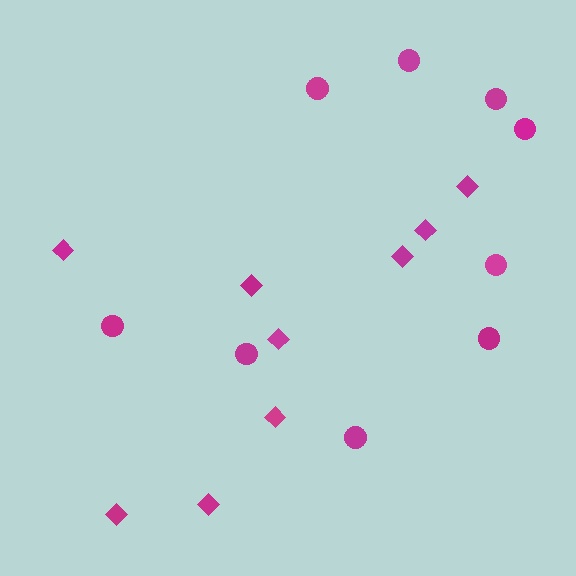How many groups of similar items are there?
There are 2 groups: one group of circles (9) and one group of diamonds (9).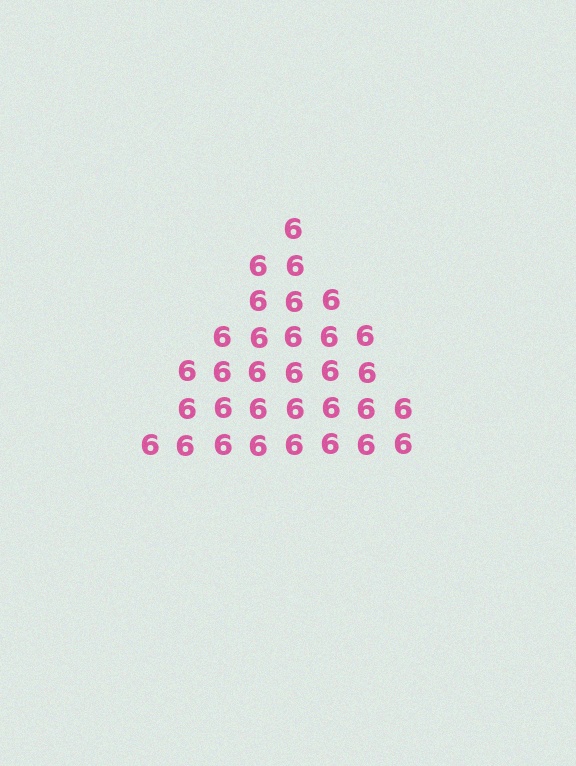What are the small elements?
The small elements are digit 6's.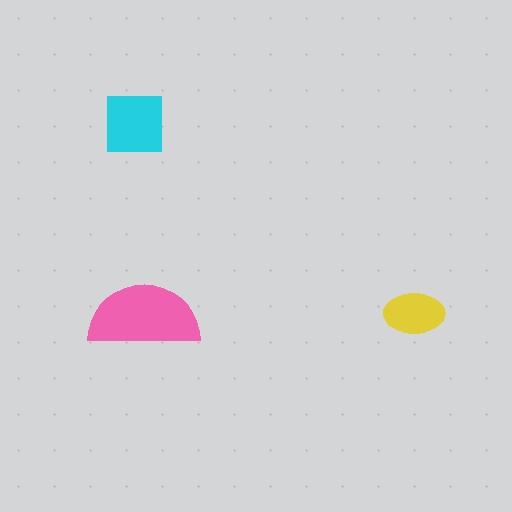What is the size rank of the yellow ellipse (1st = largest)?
3rd.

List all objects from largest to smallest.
The pink semicircle, the cyan square, the yellow ellipse.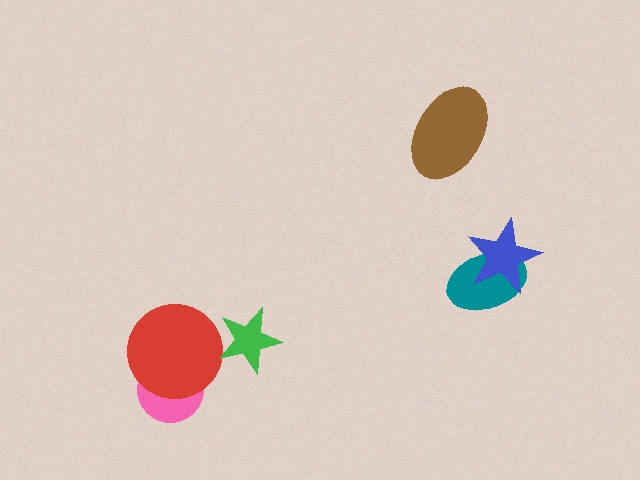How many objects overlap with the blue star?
1 object overlaps with the blue star.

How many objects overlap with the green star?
0 objects overlap with the green star.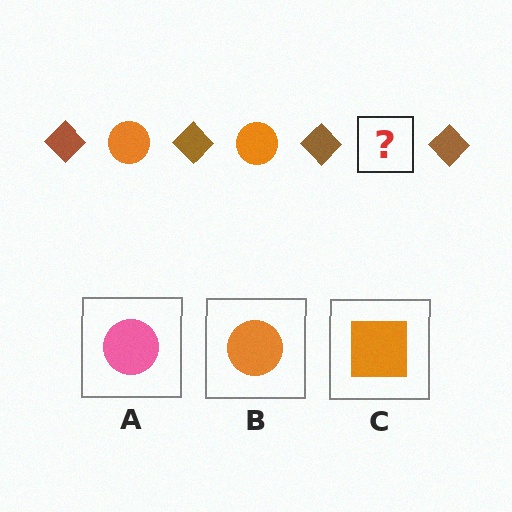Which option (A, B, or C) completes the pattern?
B.